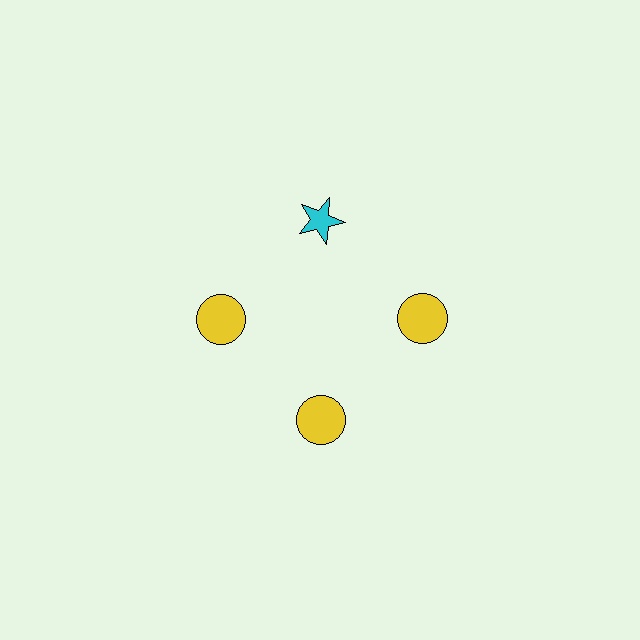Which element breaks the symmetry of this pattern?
The cyan star at roughly the 12 o'clock position breaks the symmetry. All other shapes are yellow circles.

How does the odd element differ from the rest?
It differs in both color (cyan instead of yellow) and shape (star instead of circle).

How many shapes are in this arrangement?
There are 4 shapes arranged in a ring pattern.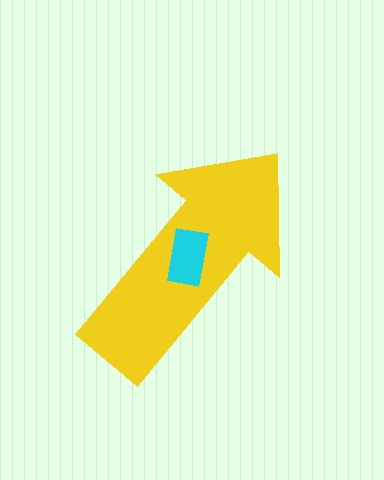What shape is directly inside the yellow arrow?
The cyan rectangle.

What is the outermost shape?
The yellow arrow.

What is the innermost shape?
The cyan rectangle.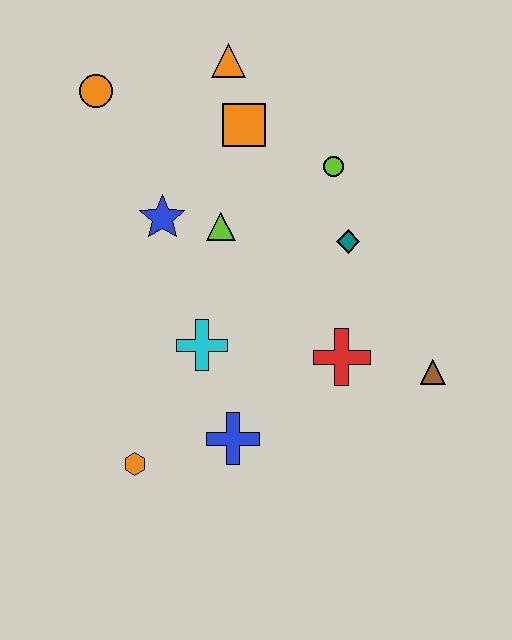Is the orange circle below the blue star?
No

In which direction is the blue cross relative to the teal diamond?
The blue cross is below the teal diamond.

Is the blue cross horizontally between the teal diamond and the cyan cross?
Yes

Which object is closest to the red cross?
The brown triangle is closest to the red cross.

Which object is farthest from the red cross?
The orange circle is farthest from the red cross.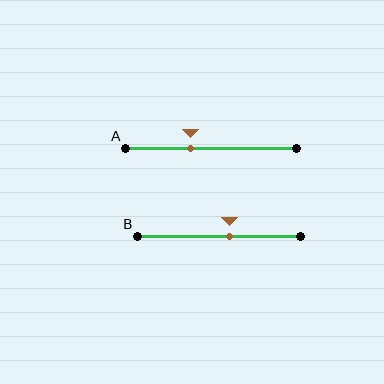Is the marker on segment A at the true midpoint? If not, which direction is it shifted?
No, the marker on segment A is shifted to the left by about 12% of the segment length.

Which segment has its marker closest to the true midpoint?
Segment B has its marker closest to the true midpoint.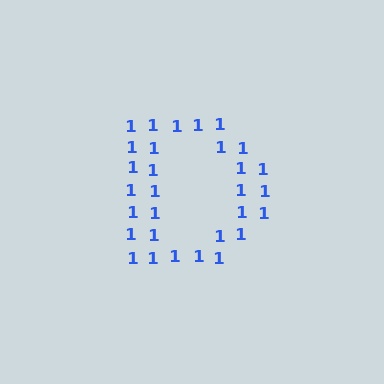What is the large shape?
The large shape is the letter D.